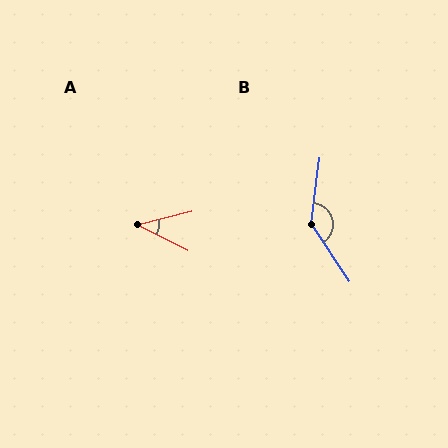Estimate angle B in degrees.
Approximately 139 degrees.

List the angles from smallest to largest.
A (40°), B (139°).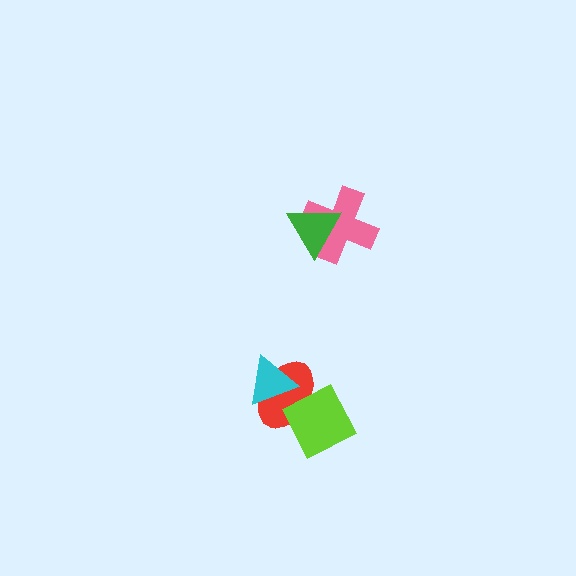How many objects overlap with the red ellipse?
2 objects overlap with the red ellipse.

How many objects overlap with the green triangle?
1 object overlaps with the green triangle.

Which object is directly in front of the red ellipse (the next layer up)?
The cyan triangle is directly in front of the red ellipse.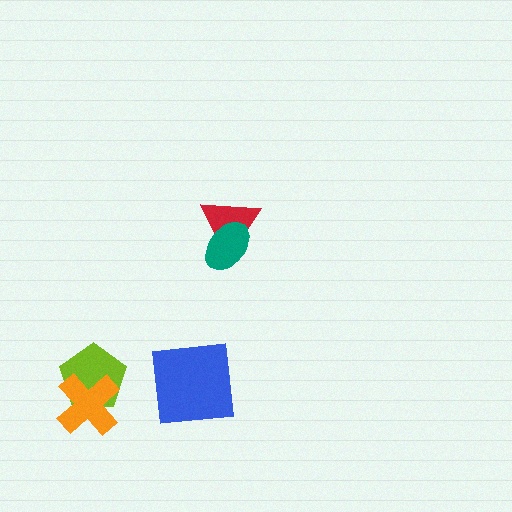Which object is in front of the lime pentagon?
The orange cross is in front of the lime pentagon.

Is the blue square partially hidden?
No, no other shape covers it.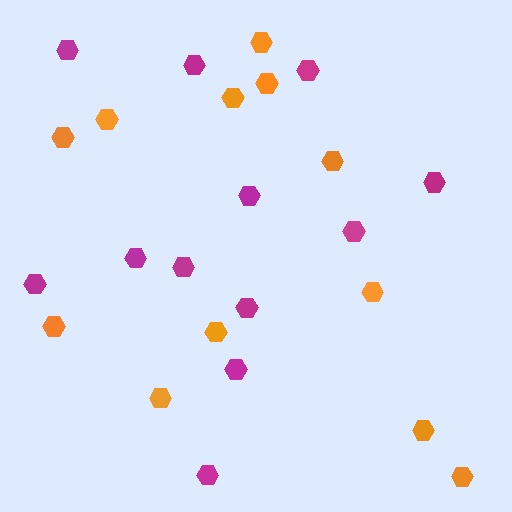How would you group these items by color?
There are 2 groups: one group of orange hexagons (12) and one group of magenta hexagons (12).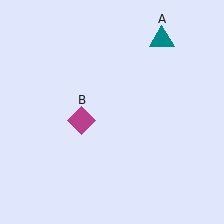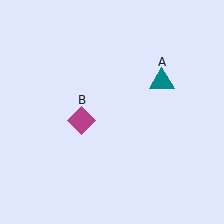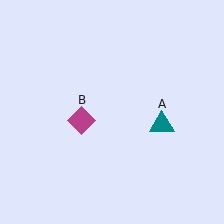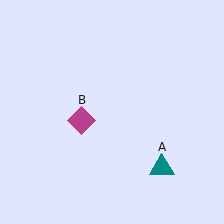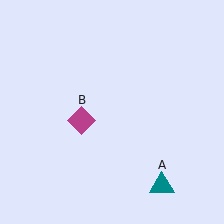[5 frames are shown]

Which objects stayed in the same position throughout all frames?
Magenta diamond (object B) remained stationary.